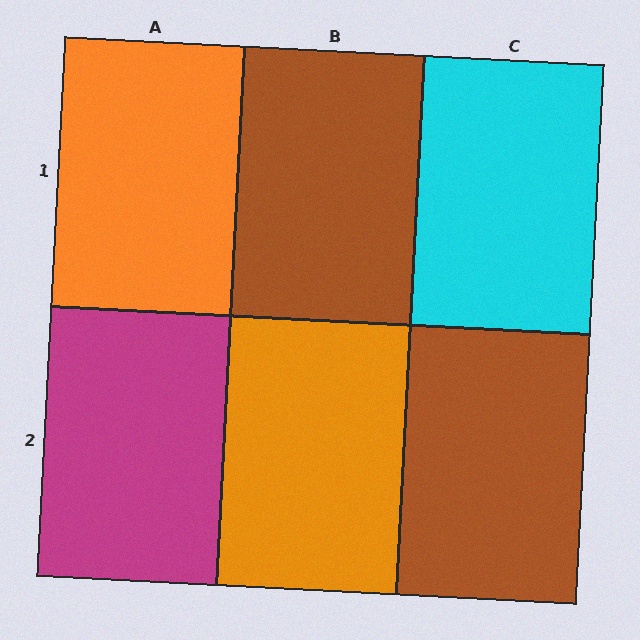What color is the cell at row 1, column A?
Orange.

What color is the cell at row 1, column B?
Brown.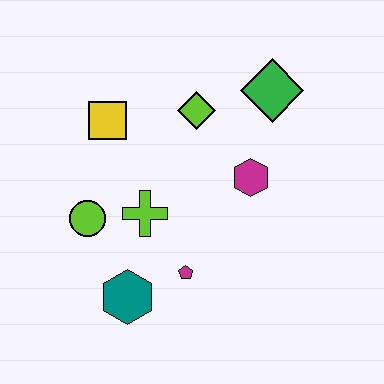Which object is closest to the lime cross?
The lime circle is closest to the lime cross.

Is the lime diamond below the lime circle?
No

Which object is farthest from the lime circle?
The green diamond is farthest from the lime circle.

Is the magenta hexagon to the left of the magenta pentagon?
No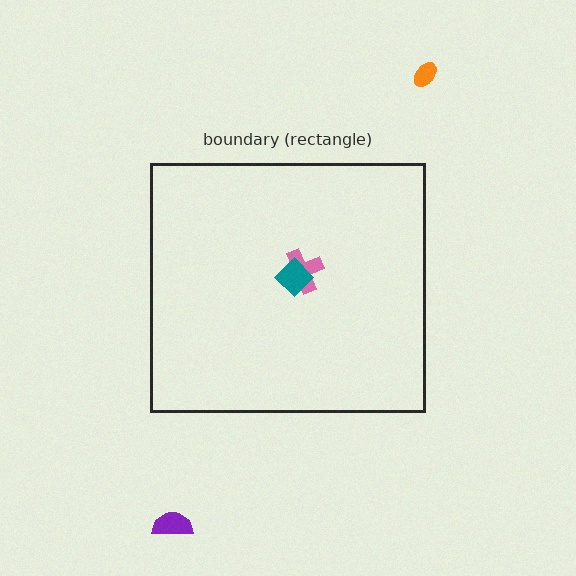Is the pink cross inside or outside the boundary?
Inside.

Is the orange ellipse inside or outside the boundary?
Outside.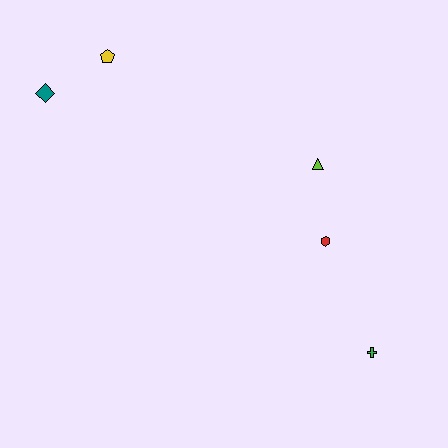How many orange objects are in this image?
There are no orange objects.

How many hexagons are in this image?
There is 1 hexagon.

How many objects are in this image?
There are 5 objects.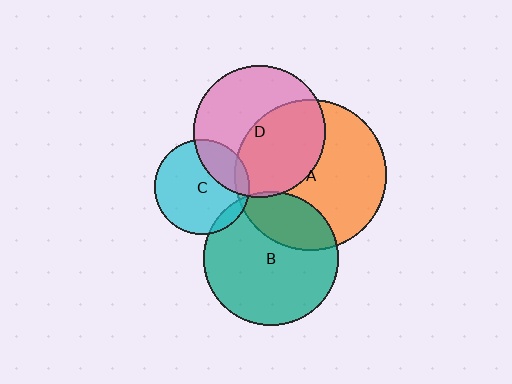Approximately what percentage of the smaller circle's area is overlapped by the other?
Approximately 10%.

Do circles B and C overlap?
Yes.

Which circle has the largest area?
Circle A (orange).